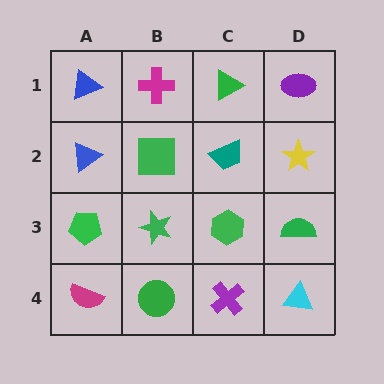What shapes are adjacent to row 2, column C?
A green triangle (row 1, column C), a green hexagon (row 3, column C), a green square (row 2, column B), a yellow star (row 2, column D).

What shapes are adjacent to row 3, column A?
A blue triangle (row 2, column A), a magenta semicircle (row 4, column A), a green star (row 3, column B).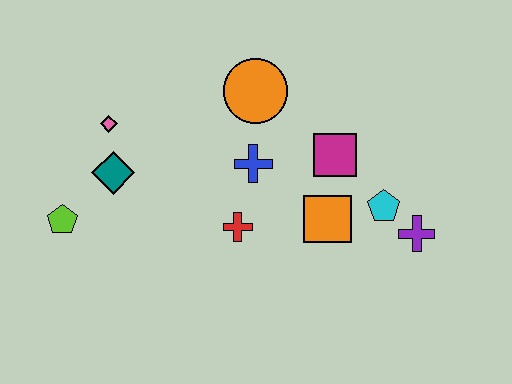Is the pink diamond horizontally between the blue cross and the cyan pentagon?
No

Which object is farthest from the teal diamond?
The purple cross is farthest from the teal diamond.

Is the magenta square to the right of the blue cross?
Yes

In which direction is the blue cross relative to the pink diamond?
The blue cross is to the right of the pink diamond.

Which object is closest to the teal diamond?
The pink diamond is closest to the teal diamond.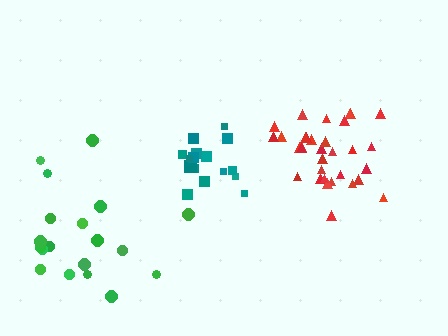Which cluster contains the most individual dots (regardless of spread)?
Red (34).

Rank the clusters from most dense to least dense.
teal, red, green.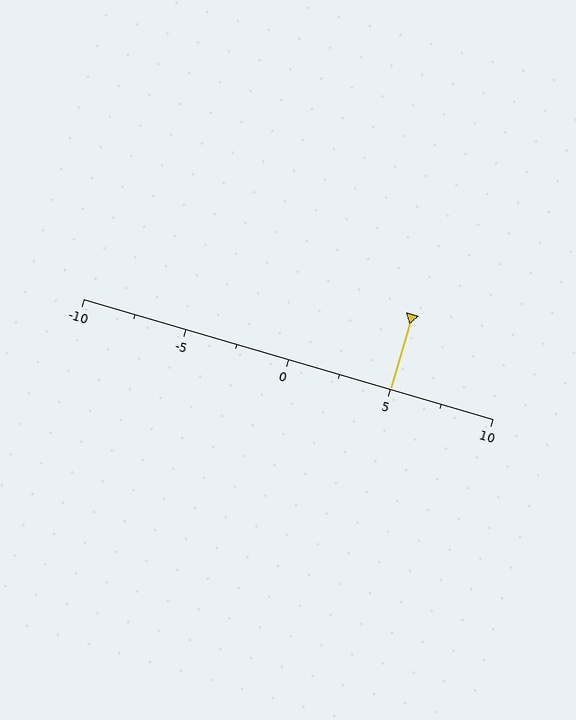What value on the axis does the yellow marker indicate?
The marker indicates approximately 5.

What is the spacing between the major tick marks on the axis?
The major ticks are spaced 5 apart.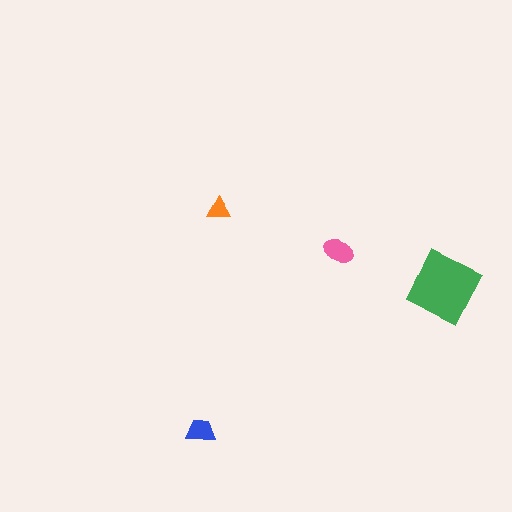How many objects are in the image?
There are 4 objects in the image.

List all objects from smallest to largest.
The orange triangle, the blue trapezoid, the pink ellipse, the green diamond.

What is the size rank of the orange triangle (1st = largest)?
4th.